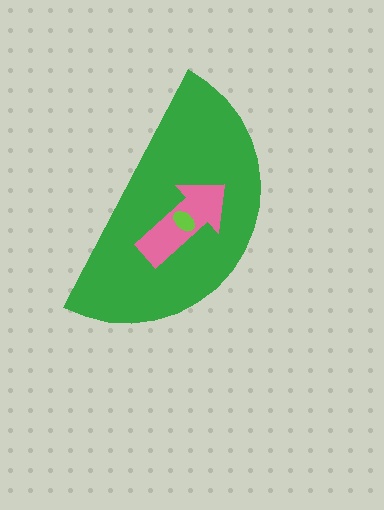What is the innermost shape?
The lime ellipse.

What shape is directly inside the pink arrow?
The lime ellipse.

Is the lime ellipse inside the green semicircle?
Yes.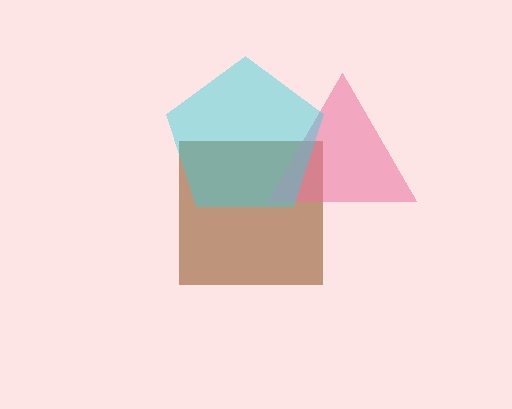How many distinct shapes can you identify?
There are 3 distinct shapes: a brown square, a pink triangle, a cyan pentagon.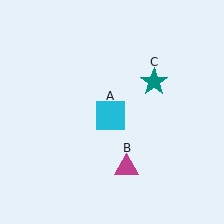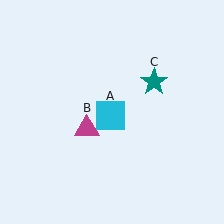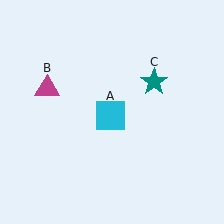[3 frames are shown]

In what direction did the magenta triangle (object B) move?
The magenta triangle (object B) moved up and to the left.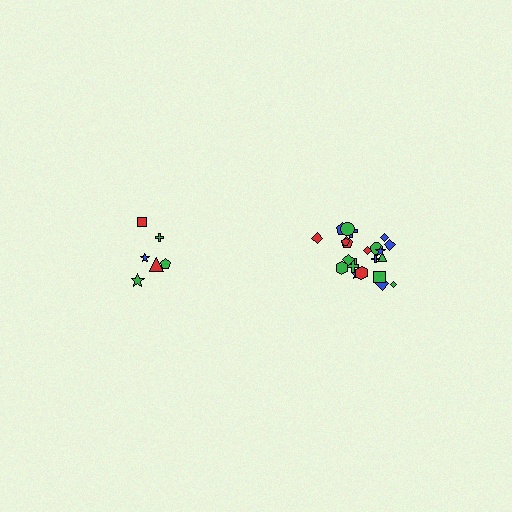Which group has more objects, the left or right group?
The right group.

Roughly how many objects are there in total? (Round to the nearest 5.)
Roughly 30 objects in total.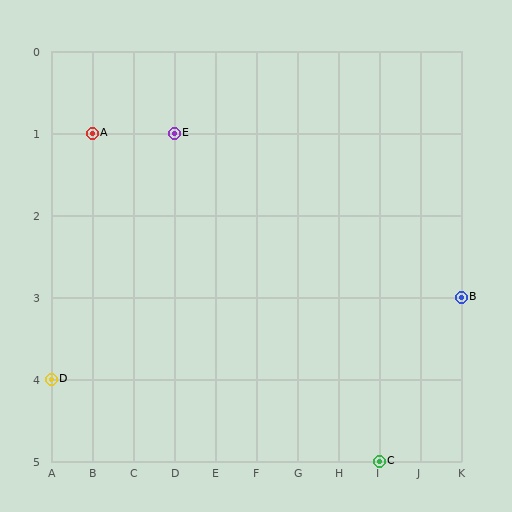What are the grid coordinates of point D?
Point D is at grid coordinates (A, 4).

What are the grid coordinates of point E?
Point E is at grid coordinates (D, 1).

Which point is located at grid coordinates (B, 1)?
Point A is at (B, 1).